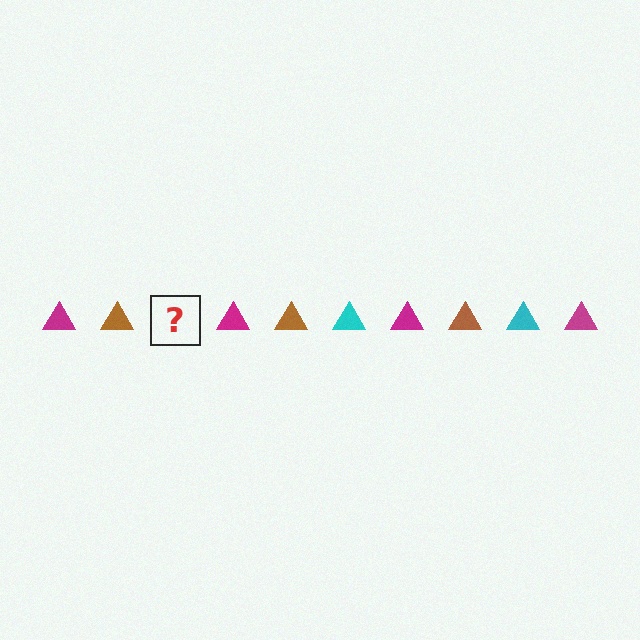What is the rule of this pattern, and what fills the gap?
The rule is that the pattern cycles through magenta, brown, cyan triangles. The gap should be filled with a cyan triangle.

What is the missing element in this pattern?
The missing element is a cyan triangle.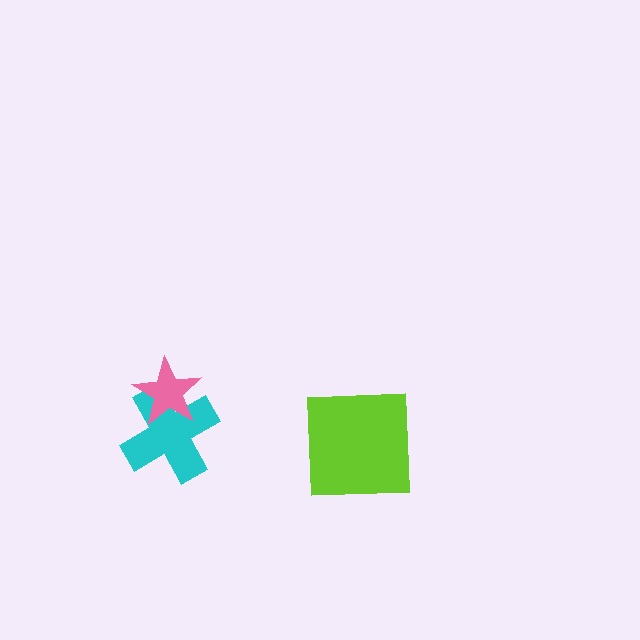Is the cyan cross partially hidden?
Yes, it is partially covered by another shape.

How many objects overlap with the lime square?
0 objects overlap with the lime square.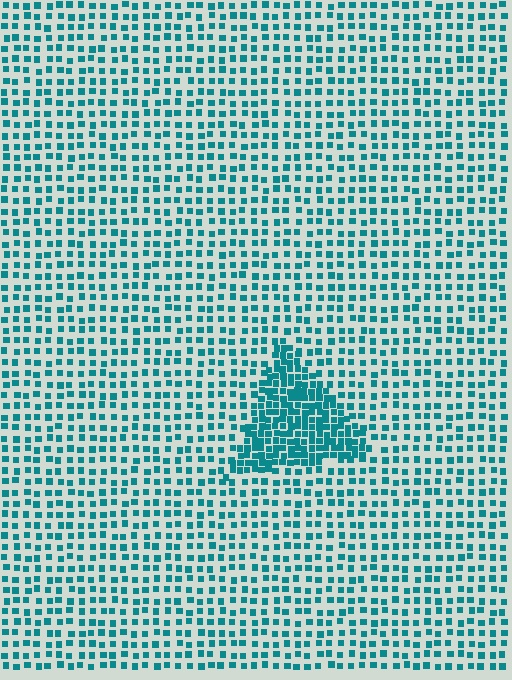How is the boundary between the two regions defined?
The boundary is defined by a change in element density (approximately 2.3x ratio). All elements are the same color, size, and shape.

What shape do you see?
I see a triangle.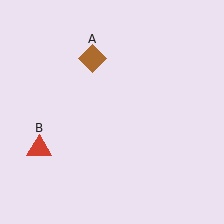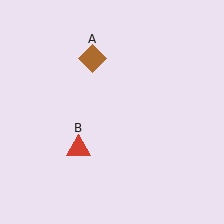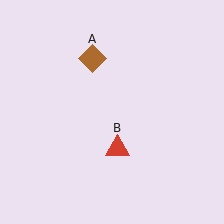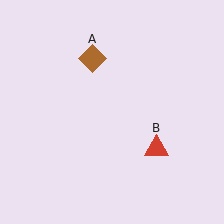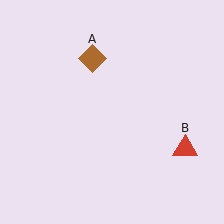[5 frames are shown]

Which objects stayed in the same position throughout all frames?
Brown diamond (object A) remained stationary.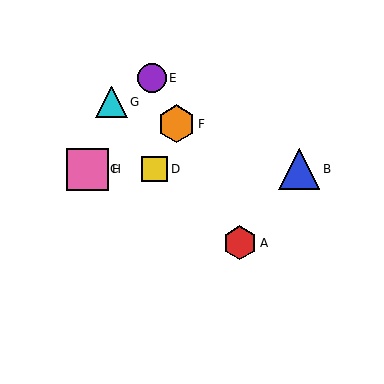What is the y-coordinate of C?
Object C is at y≈169.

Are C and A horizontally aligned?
No, C is at y≈169 and A is at y≈243.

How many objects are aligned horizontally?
4 objects (B, C, D, H) are aligned horizontally.